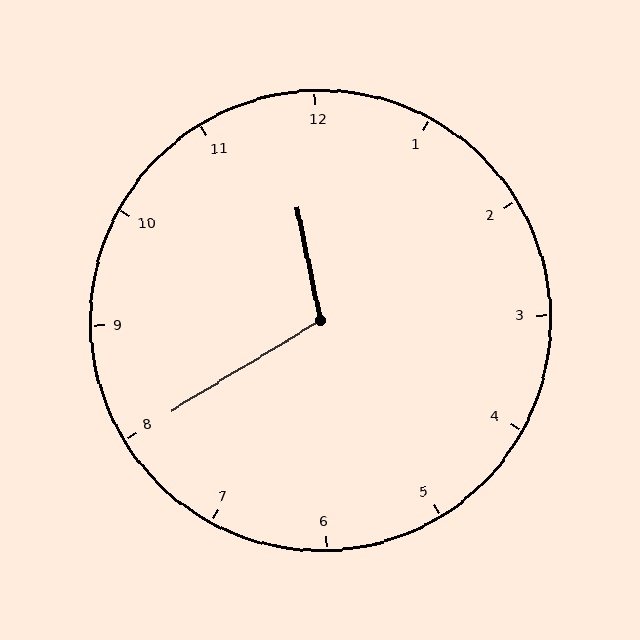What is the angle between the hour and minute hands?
Approximately 110 degrees.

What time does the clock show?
11:40.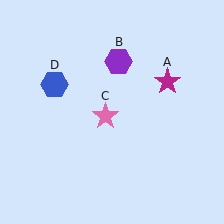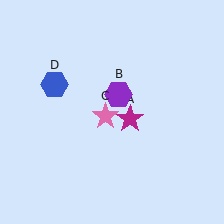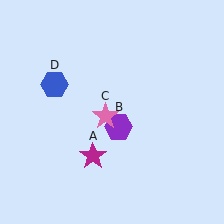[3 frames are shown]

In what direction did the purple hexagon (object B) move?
The purple hexagon (object B) moved down.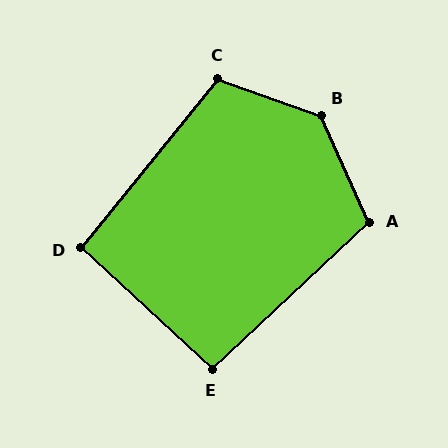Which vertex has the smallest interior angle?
D, at approximately 93 degrees.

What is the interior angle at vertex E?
Approximately 94 degrees (approximately right).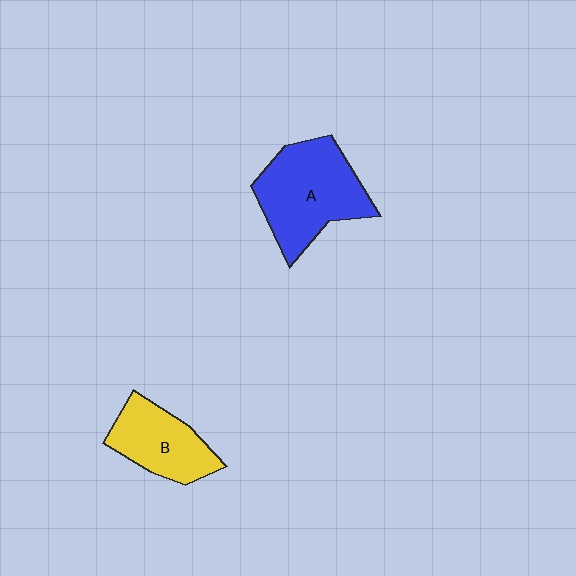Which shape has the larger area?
Shape A (blue).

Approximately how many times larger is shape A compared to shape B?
Approximately 1.5 times.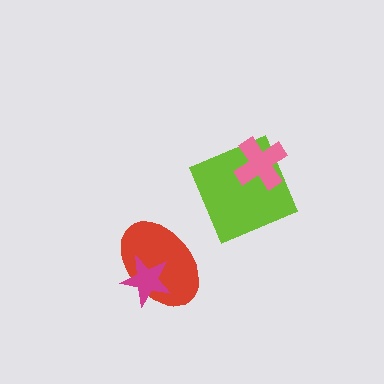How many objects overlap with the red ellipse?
1 object overlaps with the red ellipse.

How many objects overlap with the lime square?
1 object overlaps with the lime square.